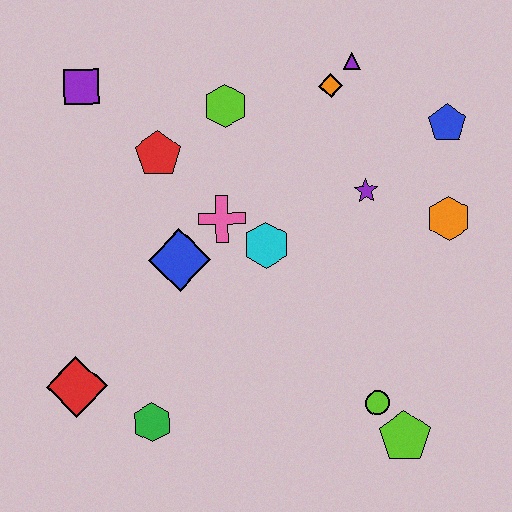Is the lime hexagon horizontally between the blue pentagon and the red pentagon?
Yes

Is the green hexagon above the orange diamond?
No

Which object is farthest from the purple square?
The lime pentagon is farthest from the purple square.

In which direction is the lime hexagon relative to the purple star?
The lime hexagon is to the left of the purple star.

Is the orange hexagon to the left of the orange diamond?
No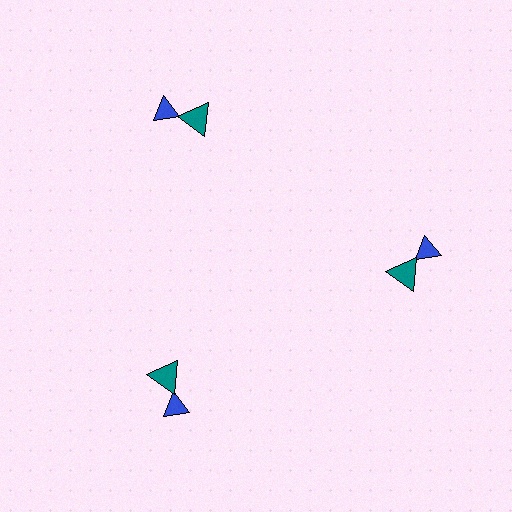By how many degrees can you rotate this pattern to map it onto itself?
The pattern maps onto itself every 120 degrees of rotation.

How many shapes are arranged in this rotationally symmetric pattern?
There are 6 shapes, arranged in 3 groups of 2.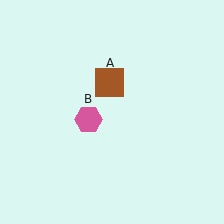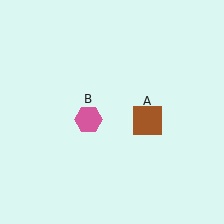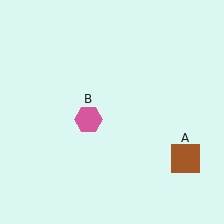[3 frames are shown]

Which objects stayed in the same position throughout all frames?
Pink hexagon (object B) remained stationary.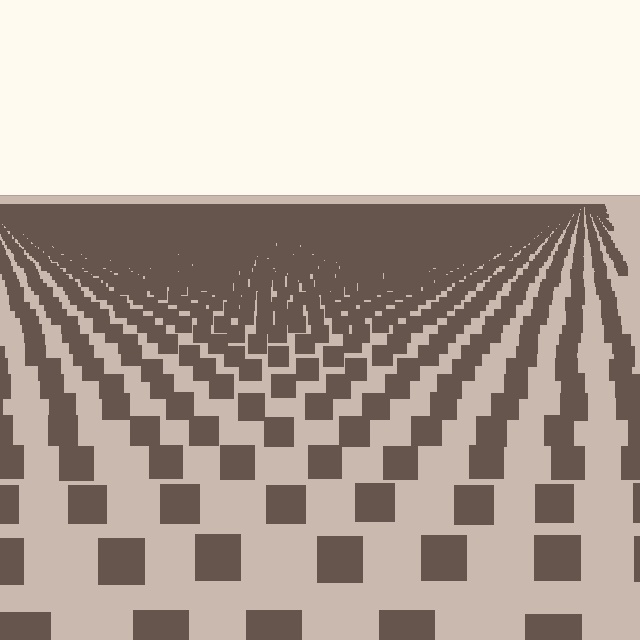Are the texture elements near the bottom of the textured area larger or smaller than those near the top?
Larger. Near the bottom, elements are closer to the viewer and appear at a bigger on-screen size.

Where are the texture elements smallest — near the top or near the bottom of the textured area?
Near the top.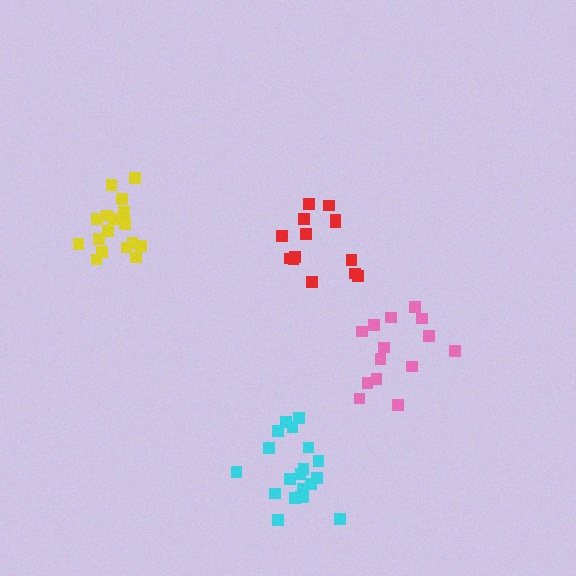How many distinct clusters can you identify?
There are 4 distinct clusters.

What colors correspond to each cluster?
The clusters are colored: yellow, pink, red, cyan.